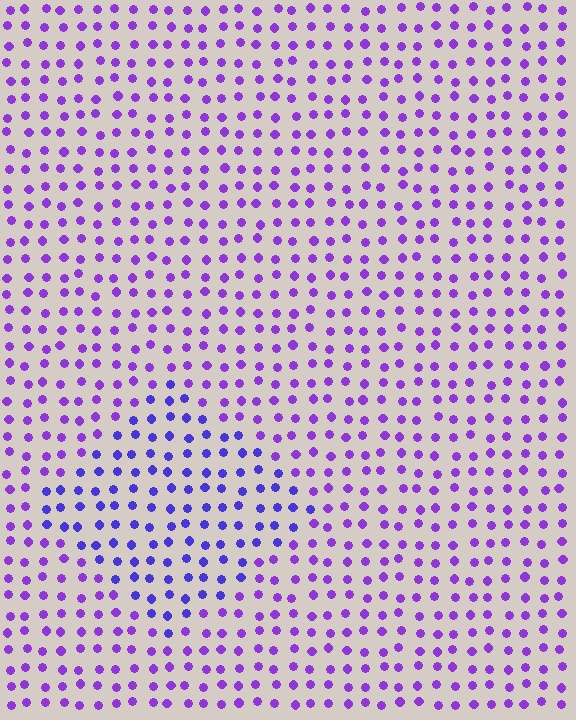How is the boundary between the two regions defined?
The boundary is defined purely by a slight shift in hue (about 27 degrees). Spacing, size, and orientation are identical on both sides.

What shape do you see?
I see a diamond.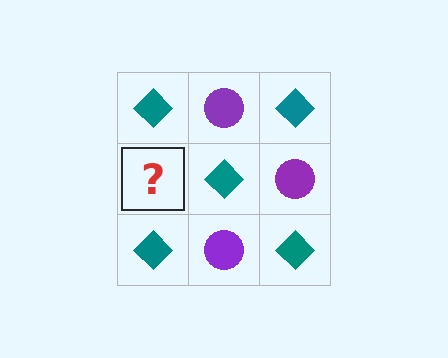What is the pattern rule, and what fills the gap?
The rule is that it alternates teal diamond and purple circle in a checkerboard pattern. The gap should be filled with a purple circle.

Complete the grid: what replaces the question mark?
The question mark should be replaced with a purple circle.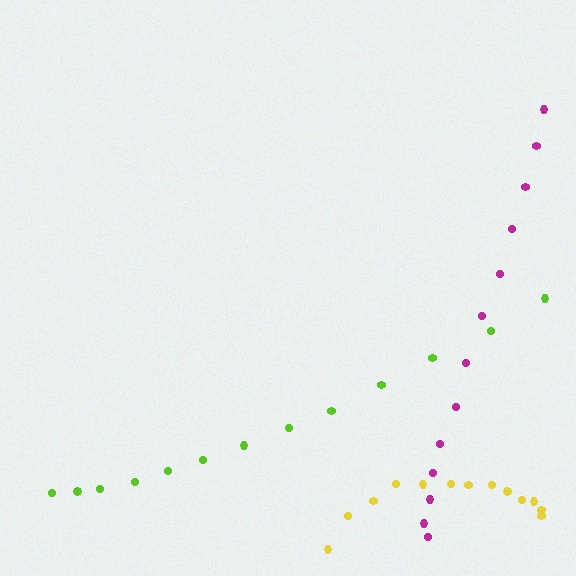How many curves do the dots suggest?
There are 3 distinct paths.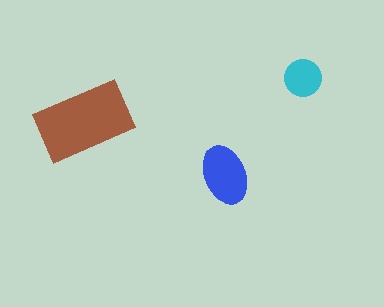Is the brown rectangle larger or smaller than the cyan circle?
Larger.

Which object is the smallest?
The cyan circle.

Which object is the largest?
The brown rectangle.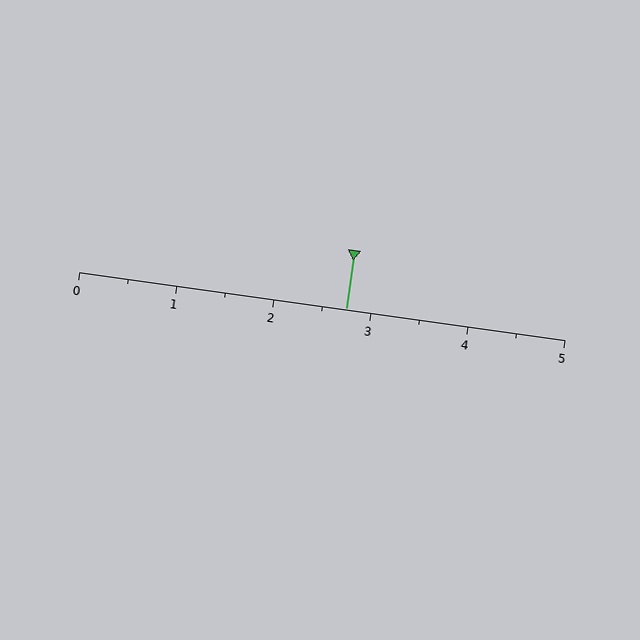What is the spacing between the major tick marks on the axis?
The major ticks are spaced 1 apart.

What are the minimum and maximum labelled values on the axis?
The axis runs from 0 to 5.